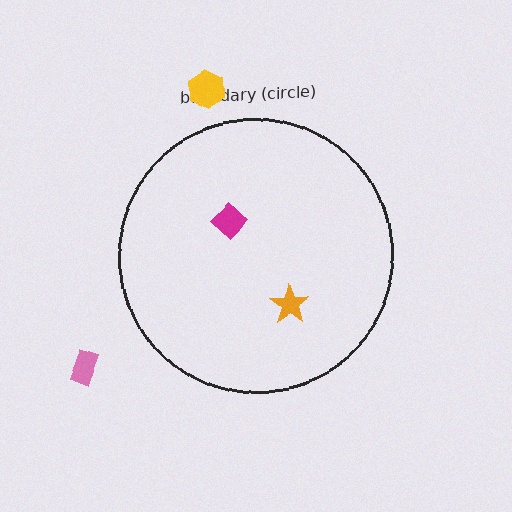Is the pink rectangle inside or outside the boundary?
Outside.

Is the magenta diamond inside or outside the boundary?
Inside.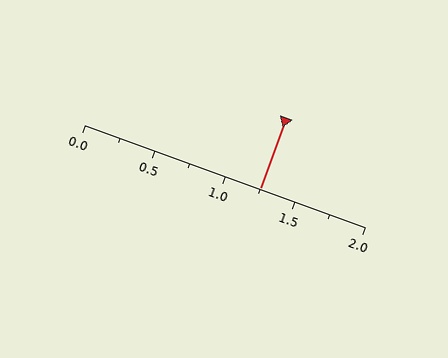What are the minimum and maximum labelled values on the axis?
The axis runs from 0.0 to 2.0.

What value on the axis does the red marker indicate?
The marker indicates approximately 1.25.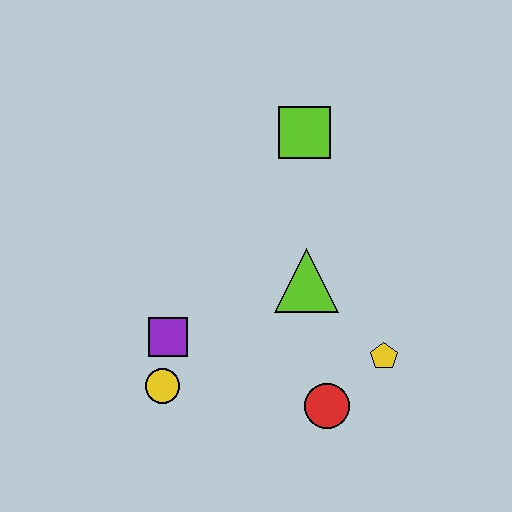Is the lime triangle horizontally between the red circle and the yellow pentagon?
No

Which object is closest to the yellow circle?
The purple square is closest to the yellow circle.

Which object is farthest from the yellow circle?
The lime square is farthest from the yellow circle.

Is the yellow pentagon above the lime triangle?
No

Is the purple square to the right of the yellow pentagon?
No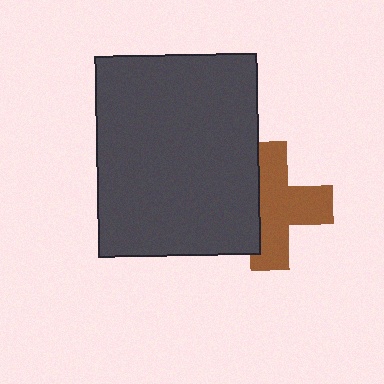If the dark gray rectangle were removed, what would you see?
You would see the complete brown cross.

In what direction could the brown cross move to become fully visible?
The brown cross could move right. That would shift it out from behind the dark gray rectangle entirely.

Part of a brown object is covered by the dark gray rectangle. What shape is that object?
It is a cross.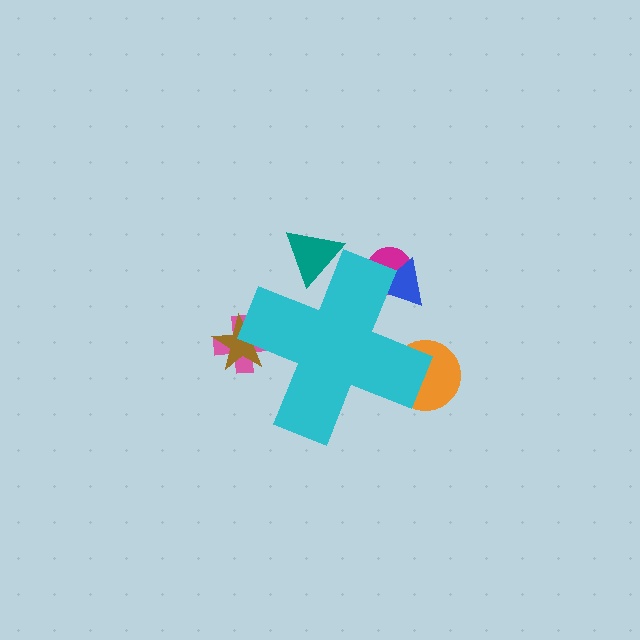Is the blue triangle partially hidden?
Yes, the blue triangle is partially hidden behind the cyan cross.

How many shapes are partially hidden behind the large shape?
6 shapes are partially hidden.